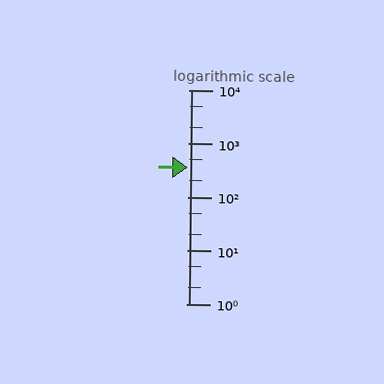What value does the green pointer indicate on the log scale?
The pointer indicates approximately 360.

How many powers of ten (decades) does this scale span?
The scale spans 4 decades, from 1 to 10000.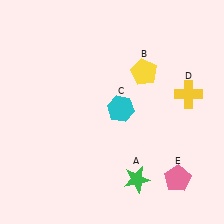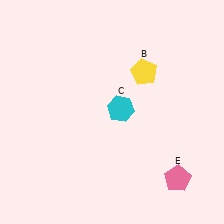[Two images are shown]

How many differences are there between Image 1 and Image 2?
There are 2 differences between the two images.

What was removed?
The green star (A), the yellow cross (D) were removed in Image 2.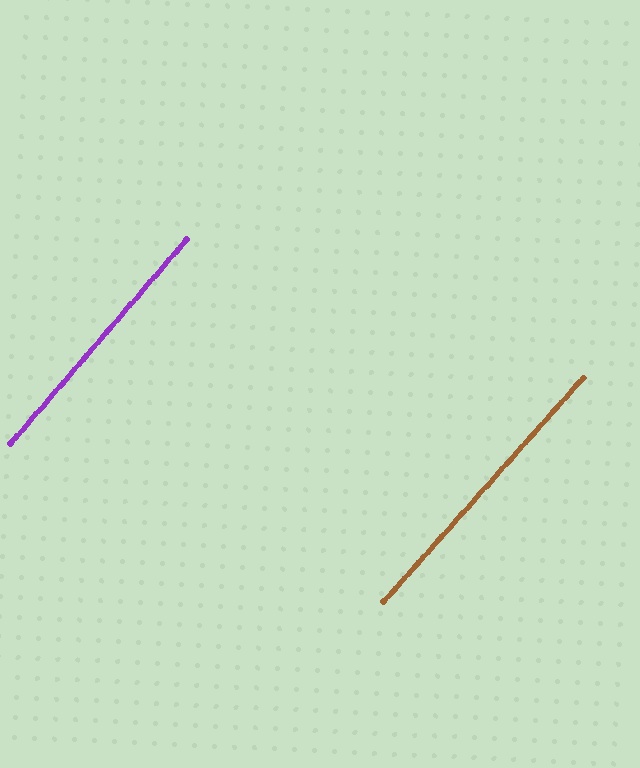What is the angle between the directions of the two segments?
Approximately 1 degree.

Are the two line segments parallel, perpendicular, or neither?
Parallel — their directions differ by only 1.1°.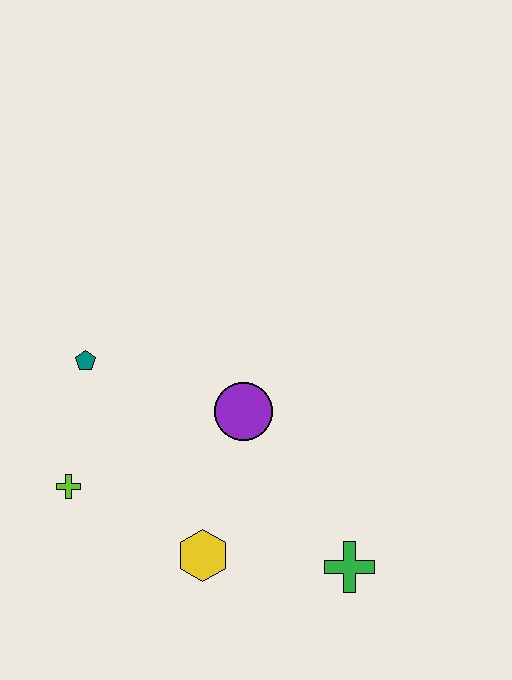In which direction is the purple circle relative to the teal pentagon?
The purple circle is to the right of the teal pentagon.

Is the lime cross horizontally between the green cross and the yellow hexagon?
No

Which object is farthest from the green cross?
The teal pentagon is farthest from the green cross.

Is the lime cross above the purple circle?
No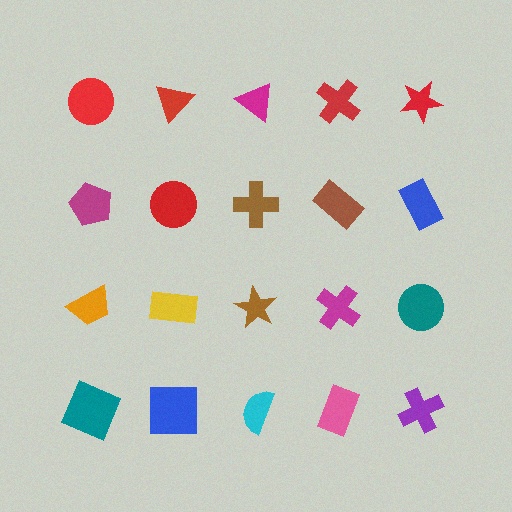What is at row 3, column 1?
An orange trapezoid.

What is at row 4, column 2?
A blue square.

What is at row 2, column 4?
A brown rectangle.